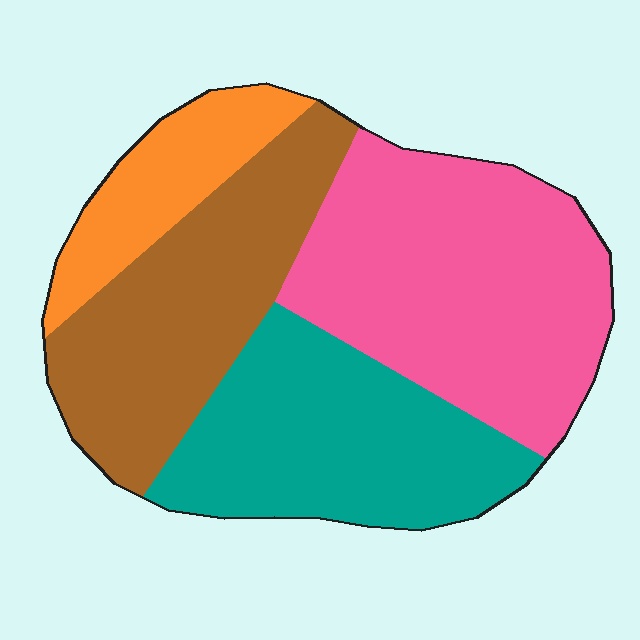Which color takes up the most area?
Pink, at roughly 35%.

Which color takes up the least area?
Orange, at roughly 10%.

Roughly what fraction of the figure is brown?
Brown takes up about one quarter (1/4) of the figure.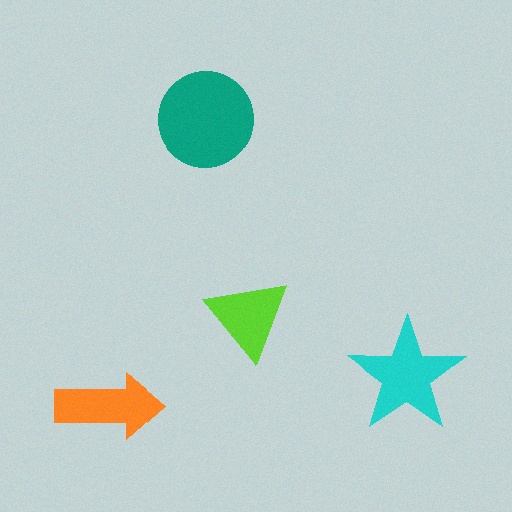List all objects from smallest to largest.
The lime triangle, the orange arrow, the cyan star, the teal circle.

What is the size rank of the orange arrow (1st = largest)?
3rd.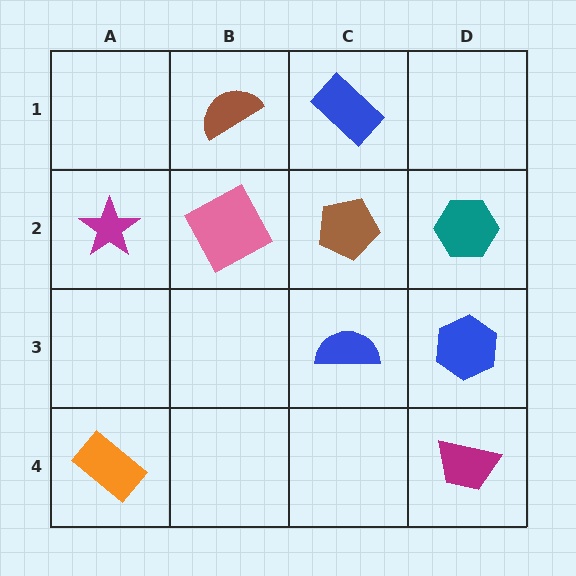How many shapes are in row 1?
2 shapes.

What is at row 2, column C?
A brown pentagon.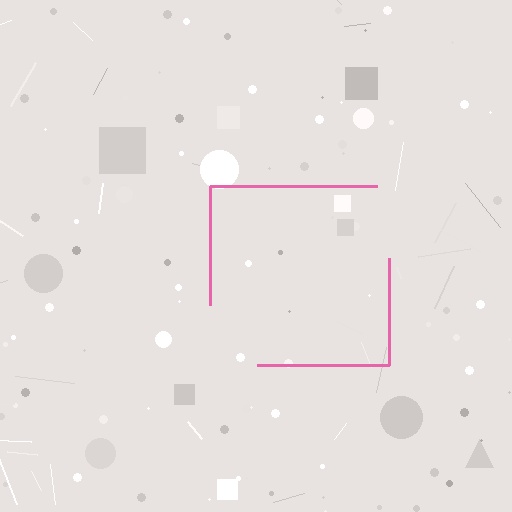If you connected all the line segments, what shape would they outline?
They would outline a square.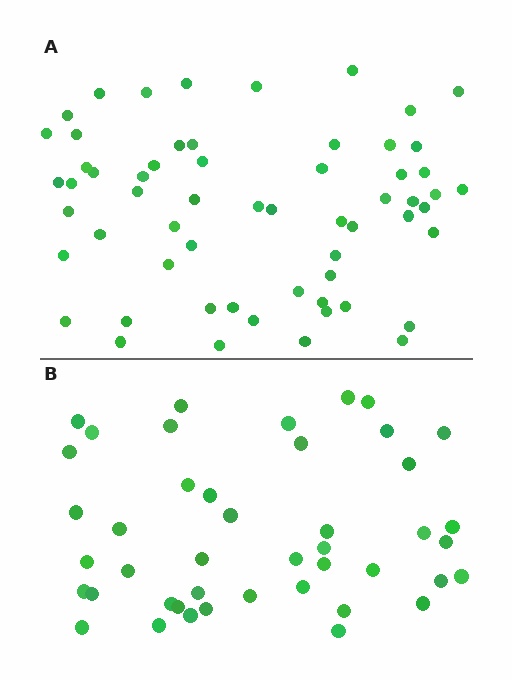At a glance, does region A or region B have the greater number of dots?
Region A (the top region) has more dots.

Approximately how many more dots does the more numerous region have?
Region A has approximately 15 more dots than region B.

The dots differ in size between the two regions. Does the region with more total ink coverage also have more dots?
No. Region B has more total ink coverage because its dots are larger, but region A actually contains more individual dots. Total area can be misleading — the number of items is what matters here.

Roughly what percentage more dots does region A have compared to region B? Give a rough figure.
About 35% more.